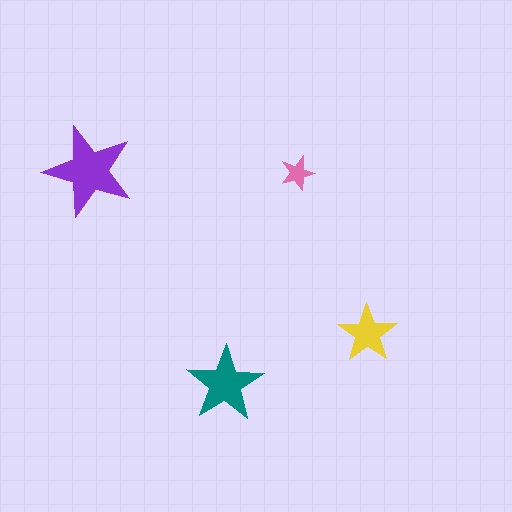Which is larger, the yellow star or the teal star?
The teal one.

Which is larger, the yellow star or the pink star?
The yellow one.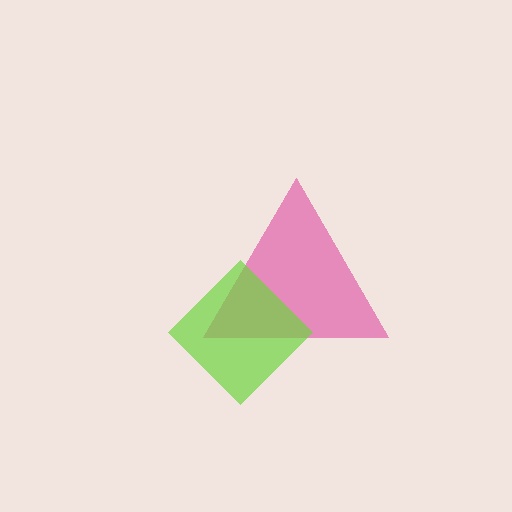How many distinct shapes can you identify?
There are 2 distinct shapes: a pink triangle, a lime diamond.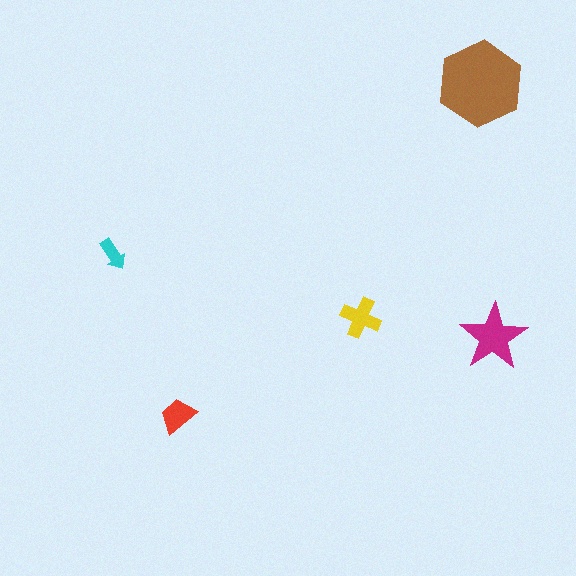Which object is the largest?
The brown hexagon.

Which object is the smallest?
The cyan arrow.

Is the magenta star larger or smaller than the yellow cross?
Larger.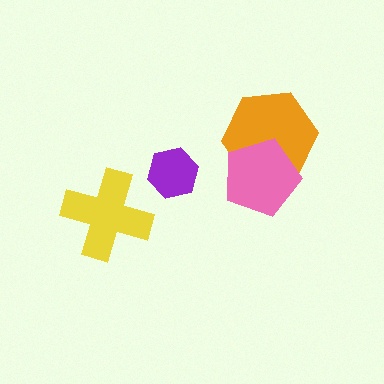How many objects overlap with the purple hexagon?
0 objects overlap with the purple hexagon.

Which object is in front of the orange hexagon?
The pink pentagon is in front of the orange hexagon.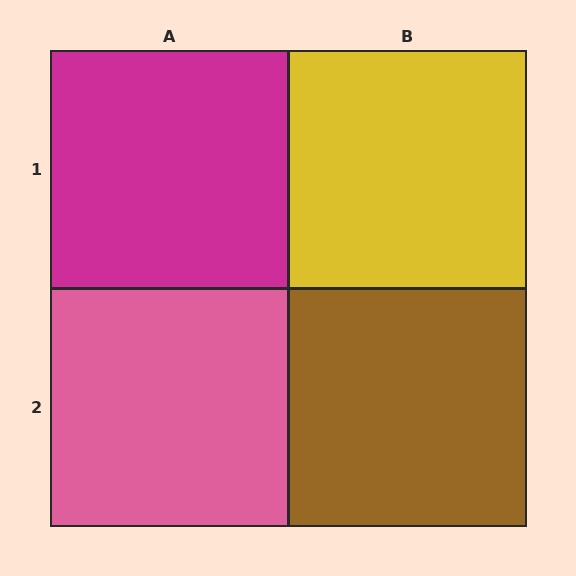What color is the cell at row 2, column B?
Brown.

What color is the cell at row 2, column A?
Pink.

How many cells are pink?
1 cell is pink.